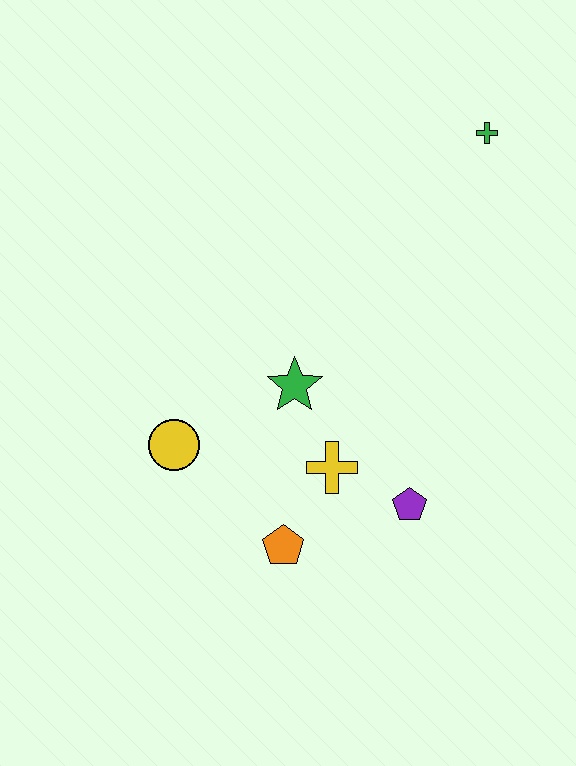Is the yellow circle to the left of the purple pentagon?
Yes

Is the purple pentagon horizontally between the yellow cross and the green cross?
Yes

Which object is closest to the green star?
The yellow cross is closest to the green star.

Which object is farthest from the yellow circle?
The green cross is farthest from the yellow circle.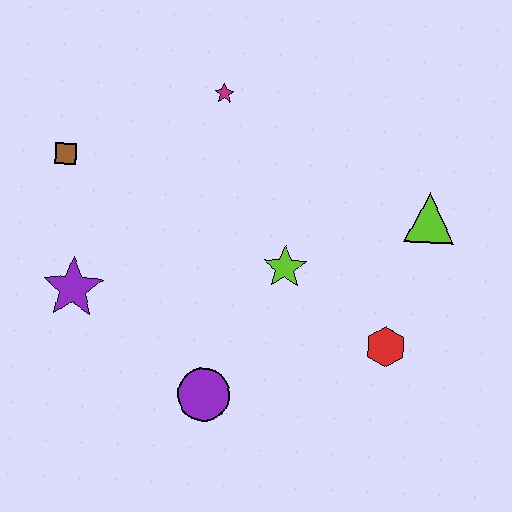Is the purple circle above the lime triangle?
No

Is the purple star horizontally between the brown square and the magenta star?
Yes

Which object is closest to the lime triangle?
The red hexagon is closest to the lime triangle.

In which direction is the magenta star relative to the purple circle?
The magenta star is above the purple circle.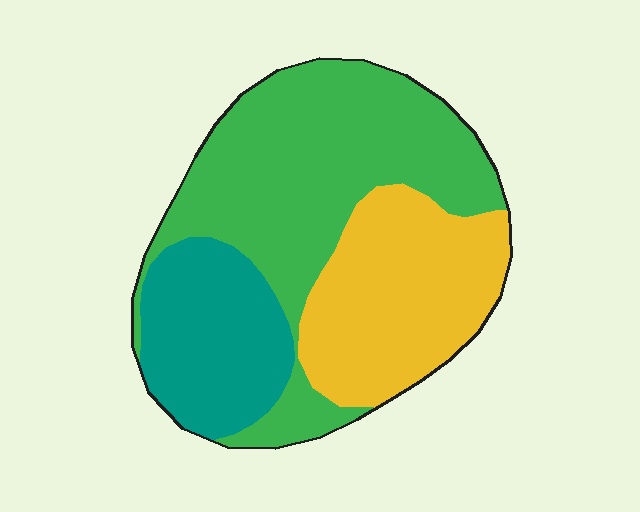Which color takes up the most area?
Green, at roughly 50%.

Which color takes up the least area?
Teal, at roughly 20%.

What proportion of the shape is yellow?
Yellow covers around 30% of the shape.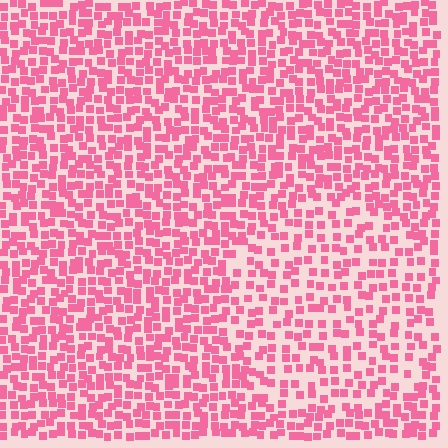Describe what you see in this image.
The image contains small pink elements arranged at two different densities. A circle-shaped region is visible where the elements are less densely packed than the surrounding area.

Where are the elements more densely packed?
The elements are more densely packed outside the circle boundary.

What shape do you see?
I see a circle.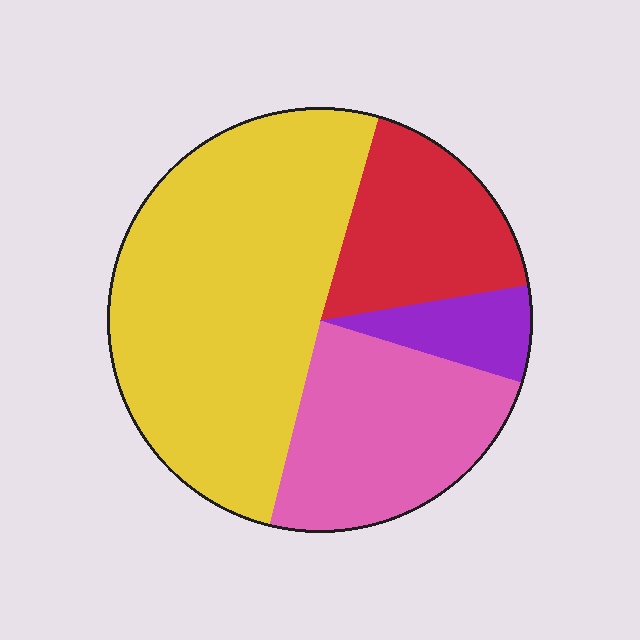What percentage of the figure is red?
Red takes up about one sixth (1/6) of the figure.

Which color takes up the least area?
Purple, at roughly 5%.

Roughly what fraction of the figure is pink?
Pink covers about 25% of the figure.